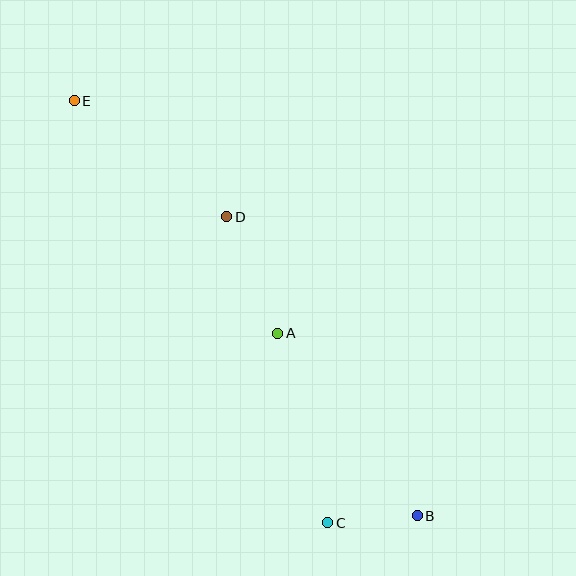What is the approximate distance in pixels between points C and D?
The distance between C and D is approximately 322 pixels.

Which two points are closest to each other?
Points B and C are closest to each other.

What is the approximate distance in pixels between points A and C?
The distance between A and C is approximately 196 pixels.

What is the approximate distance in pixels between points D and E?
The distance between D and E is approximately 191 pixels.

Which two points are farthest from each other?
Points B and E are farthest from each other.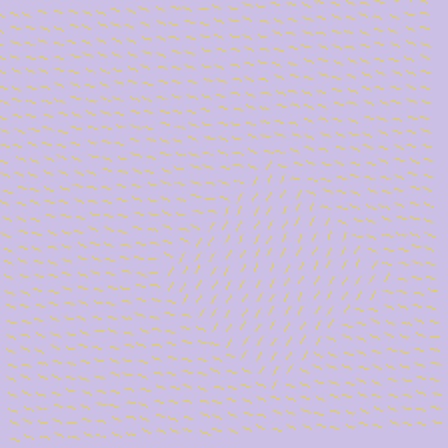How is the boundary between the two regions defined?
The boundary is defined purely by a change in line orientation (approximately 77 degrees difference). All lines are the same color and thickness.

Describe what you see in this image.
The image is filled with small yellow line segments. A diamond region in the image has lines oriented differently from the surrounding lines, creating a visible texture boundary.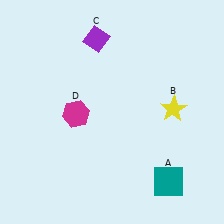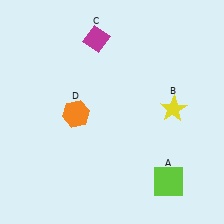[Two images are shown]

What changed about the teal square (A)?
In Image 1, A is teal. In Image 2, it changed to lime.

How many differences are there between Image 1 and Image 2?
There are 3 differences between the two images.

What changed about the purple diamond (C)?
In Image 1, C is purple. In Image 2, it changed to magenta.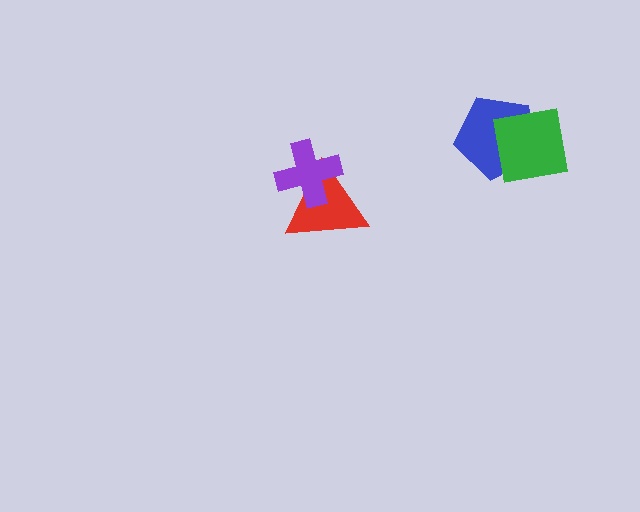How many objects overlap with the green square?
1 object overlaps with the green square.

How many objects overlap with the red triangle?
1 object overlaps with the red triangle.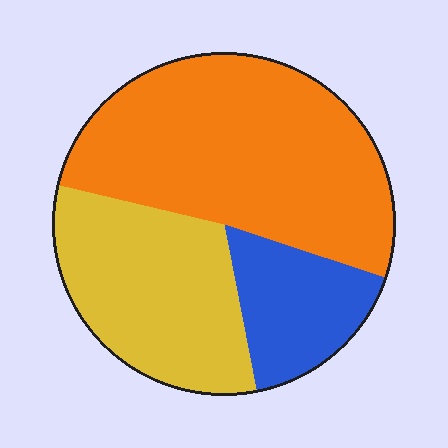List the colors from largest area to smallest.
From largest to smallest: orange, yellow, blue.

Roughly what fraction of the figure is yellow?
Yellow covers roughly 30% of the figure.